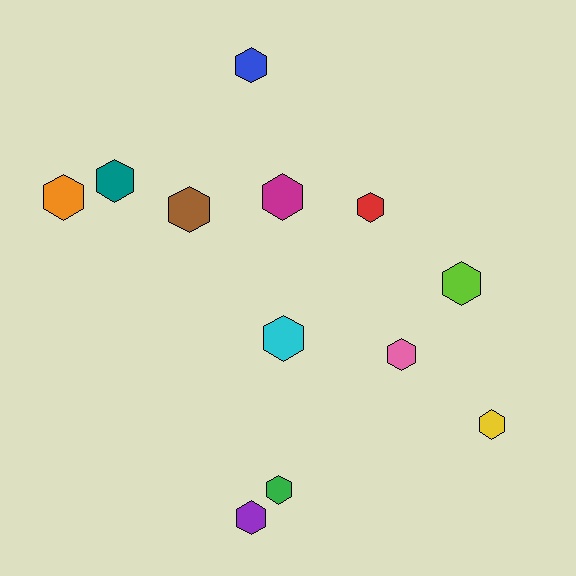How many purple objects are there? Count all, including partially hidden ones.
There is 1 purple object.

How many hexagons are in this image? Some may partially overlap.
There are 12 hexagons.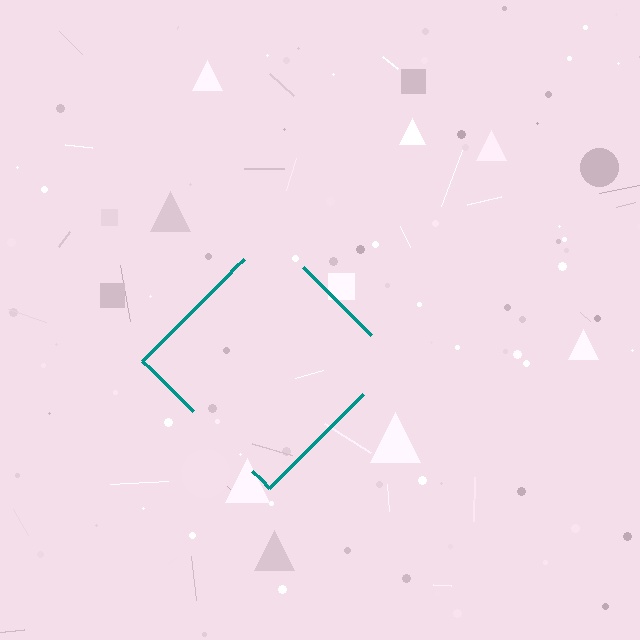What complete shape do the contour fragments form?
The contour fragments form a diamond.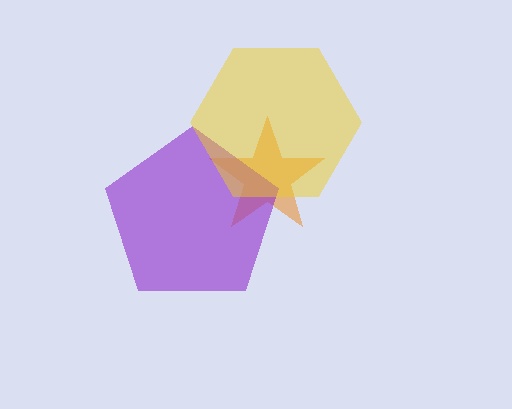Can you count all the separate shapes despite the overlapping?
Yes, there are 3 separate shapes.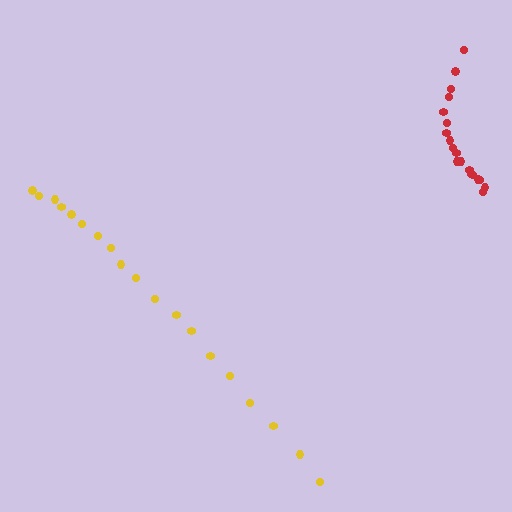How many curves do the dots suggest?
There are 2 distinct paths.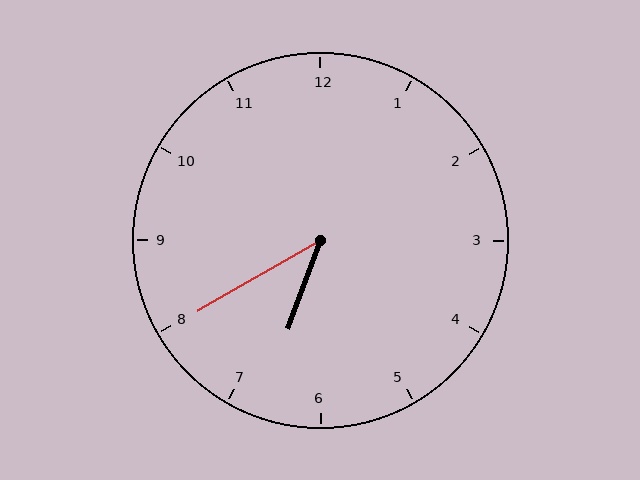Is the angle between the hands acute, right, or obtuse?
It is acute.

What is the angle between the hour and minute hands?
Approximately 40 degrees.